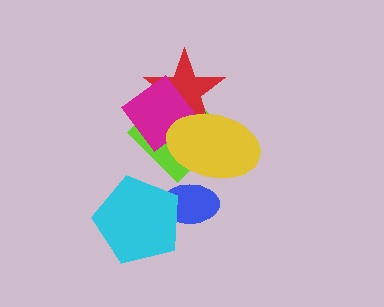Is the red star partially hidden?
Yes, it is partially covered by another shape.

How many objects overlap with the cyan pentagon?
1 object overlaps with the cyan pentagon.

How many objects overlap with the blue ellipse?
2 objects overlap with the blue ellipse.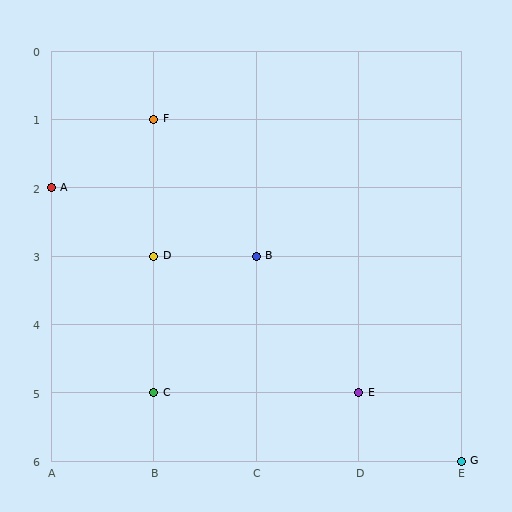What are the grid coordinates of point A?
Point A is at grid coordinates (A, 2).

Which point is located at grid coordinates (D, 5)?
Point E is at (D, 5).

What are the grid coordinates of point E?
Point E is at grid coordinates (D, 5).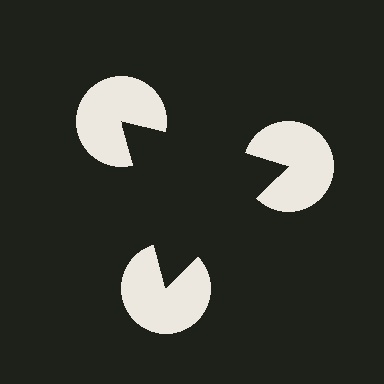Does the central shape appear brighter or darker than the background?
It typically appears slightly darker than the background, even though no actual brightness change is drawn.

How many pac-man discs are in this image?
There are 3 — one at each vertex of the illusory triangle.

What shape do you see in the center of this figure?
An illusory triangle — its edges are inferred from the aligned wedge cuts in the pac-man discs, not physically drawn.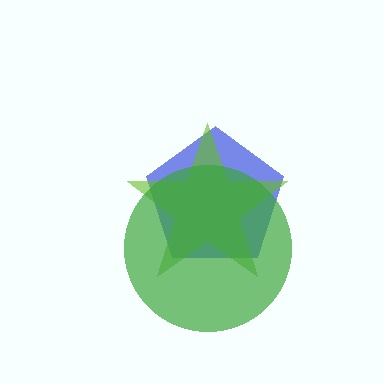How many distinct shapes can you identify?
There are 3 distinct shapes: a blue pentagon, a lime star, a green circle.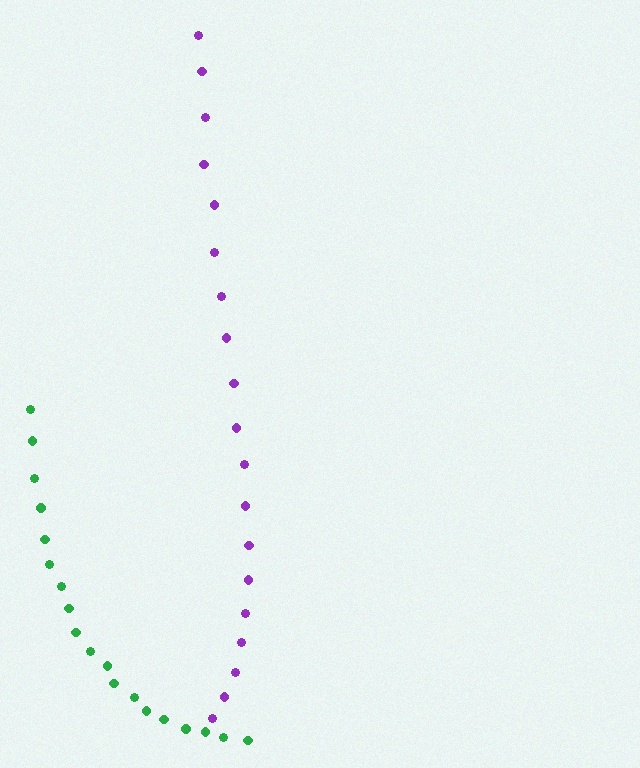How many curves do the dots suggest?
There are 2 distinct paths.